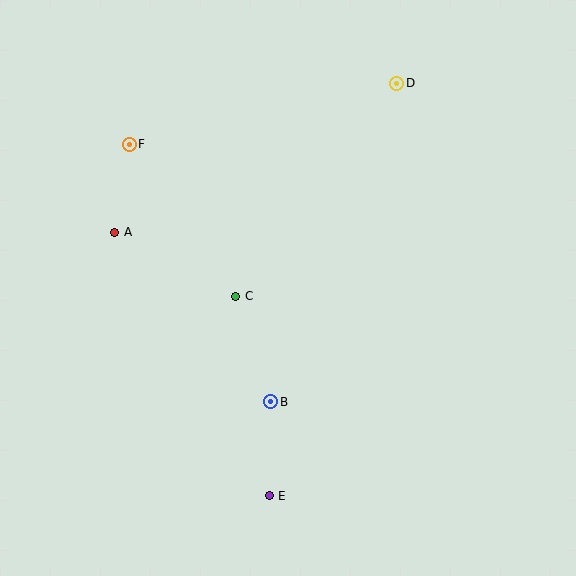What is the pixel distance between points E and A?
The distance between E and A is 305 pixels.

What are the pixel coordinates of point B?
Point B is at (271, 402).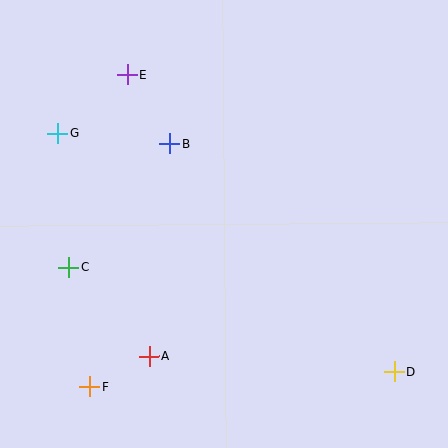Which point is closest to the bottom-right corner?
Point D is closest to the bottom-right corner.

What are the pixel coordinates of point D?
Point D is at (395, 372).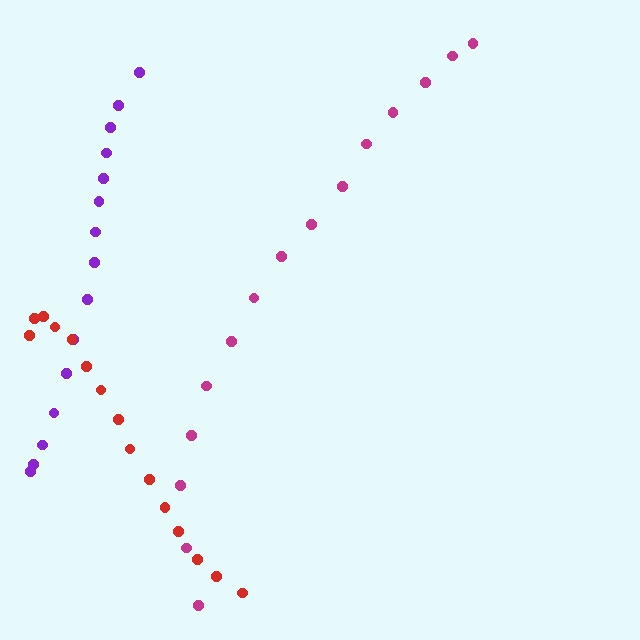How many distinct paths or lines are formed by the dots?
There are 3 distinct paths.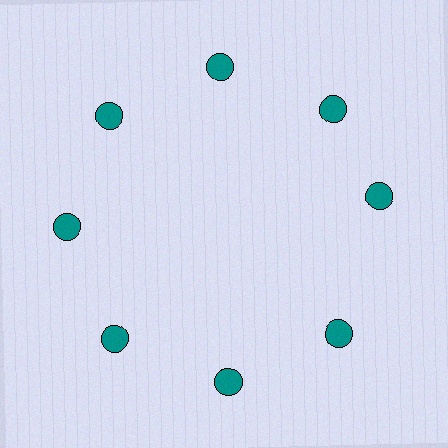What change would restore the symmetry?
The symmetry would be restored by rotating it back into even spacing with its neighbors so that all 8 circles sit at equal angles and equal distance from the center.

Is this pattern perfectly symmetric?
No. The 8 teal circles are arranged in a ring, but one element near the 3 o'clock position is rotated out of alignment along the ring, breaking the 8-fold rotational symmetry.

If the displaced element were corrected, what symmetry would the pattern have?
It would have 8-fold rotational symmetry — the pattern would map onto itself every 45 degrees.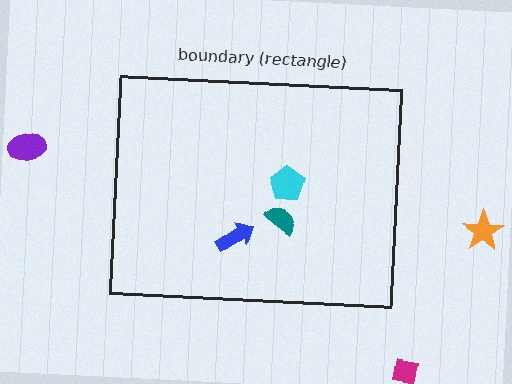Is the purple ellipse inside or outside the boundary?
Outside.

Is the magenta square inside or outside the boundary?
Outside.